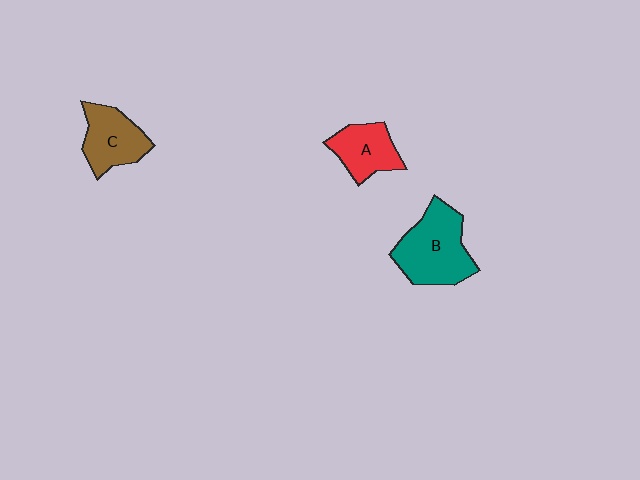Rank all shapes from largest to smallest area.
From largest to smallest: B (teal), C (brown), A (red).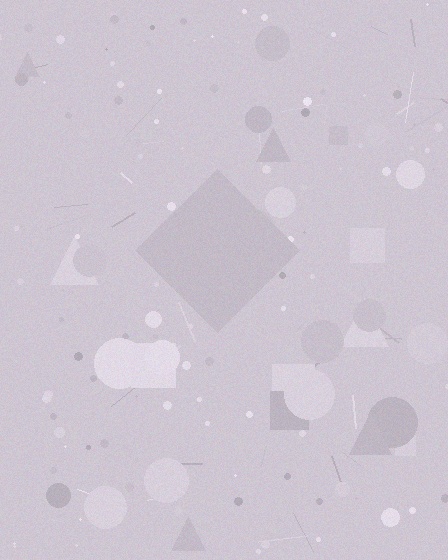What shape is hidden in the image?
A diamond is hidden in the image.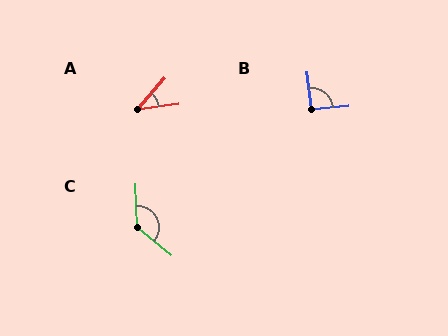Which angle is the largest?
C, at approximately 132 degrees.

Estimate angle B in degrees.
Approximately 92 degrees.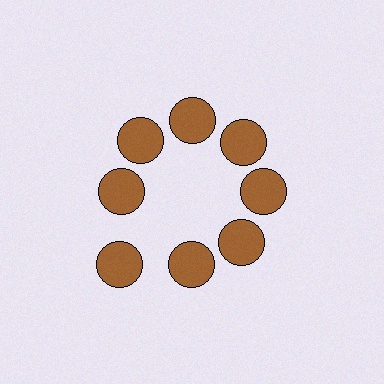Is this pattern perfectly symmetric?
No. The 8 brown circles are arranged in a ring, but one element near the 8 o'clock position is pushed outward from the center, breaking the 8-fold rotational symmetry.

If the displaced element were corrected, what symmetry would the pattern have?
It would have 8-fold rotational symmetry — the pattern would map onto itself every 45 degrees.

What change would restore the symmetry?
The symmetry would be restored by moving it inward, back onto the ring so that all 8 circles sit at equal angles and equal distance from the center.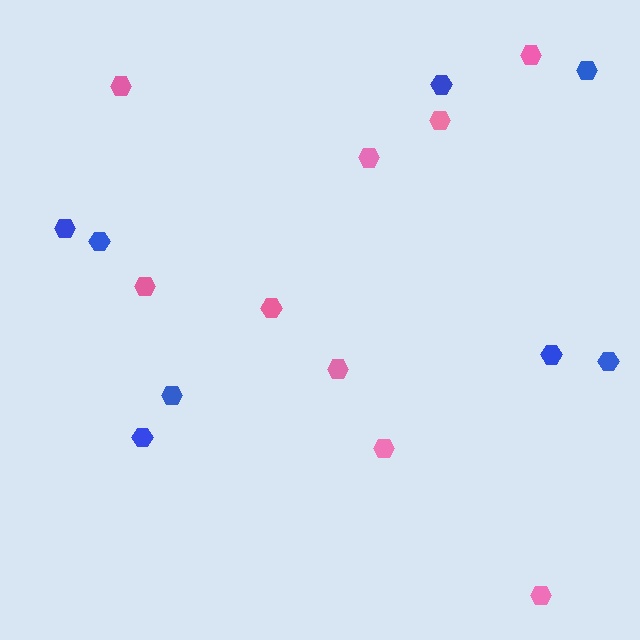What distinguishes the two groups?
There are 2 groups: one group of pink hexagons (9) and one group of blue hexagons (8).